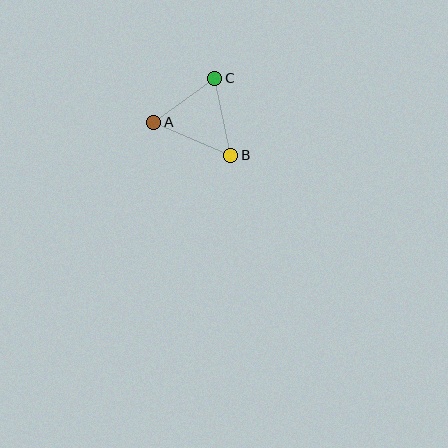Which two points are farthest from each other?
Points A and B are farthest from each other.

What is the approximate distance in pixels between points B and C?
The distance between B and C is approximately 79 pixels.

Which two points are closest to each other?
Points A and C are closest to each other.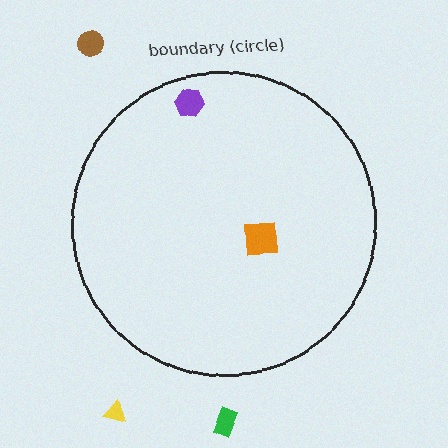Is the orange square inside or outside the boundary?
Inside.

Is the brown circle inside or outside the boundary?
Outside.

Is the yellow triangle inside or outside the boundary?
Outside.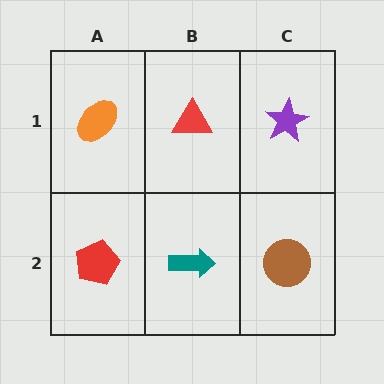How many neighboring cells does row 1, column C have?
2.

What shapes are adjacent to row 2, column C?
A purple star (row 1, column C), a teal arrow (row 2, column B).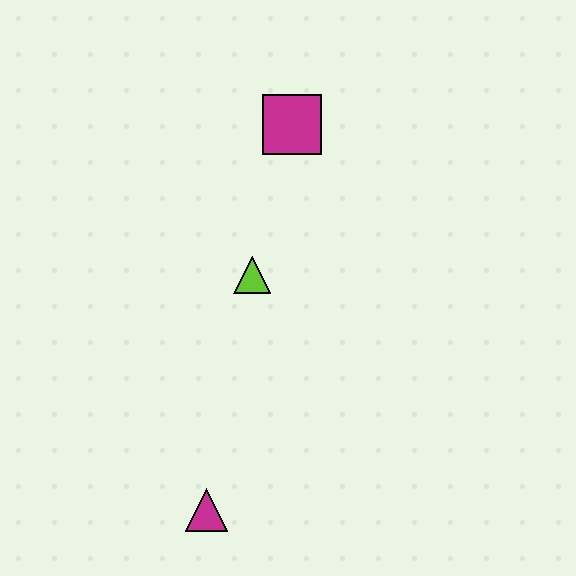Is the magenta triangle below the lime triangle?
Yes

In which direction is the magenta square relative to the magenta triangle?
The magenta square is above the magenta triangle.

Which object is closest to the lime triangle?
The magenta square is closest to the lime triangle.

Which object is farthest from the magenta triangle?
The magenta square is farthest from the magenta triangle.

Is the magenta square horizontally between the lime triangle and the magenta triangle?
No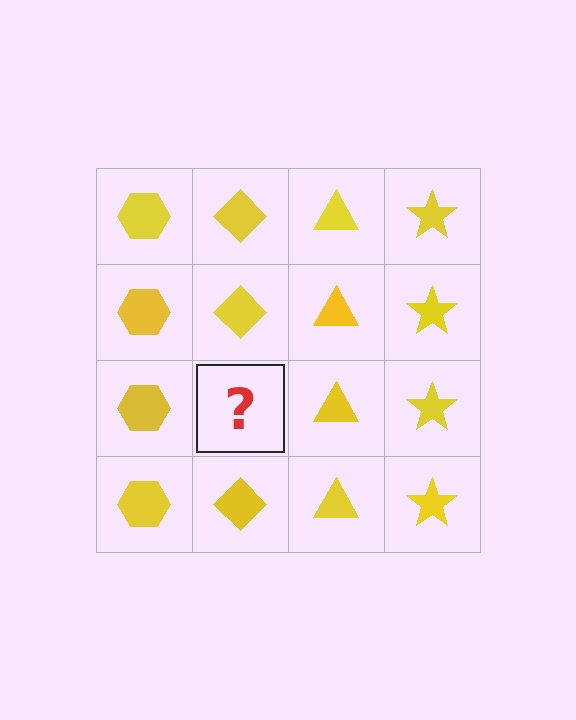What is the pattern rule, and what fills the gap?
The rule is that each column has a consistent shape. The gap should be filled with a yellow diamond.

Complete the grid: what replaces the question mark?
The question mark should be replaced with a yellow diamond.